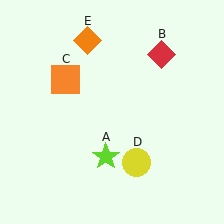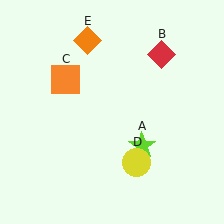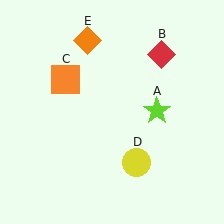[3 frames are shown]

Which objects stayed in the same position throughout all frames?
Red diamond (object B) and orange square (object C) and yellow circle (object D) and orange diamond (object E) remained stationary.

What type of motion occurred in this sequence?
The lime star (object A) rotated counterclockwise around the center of the scene.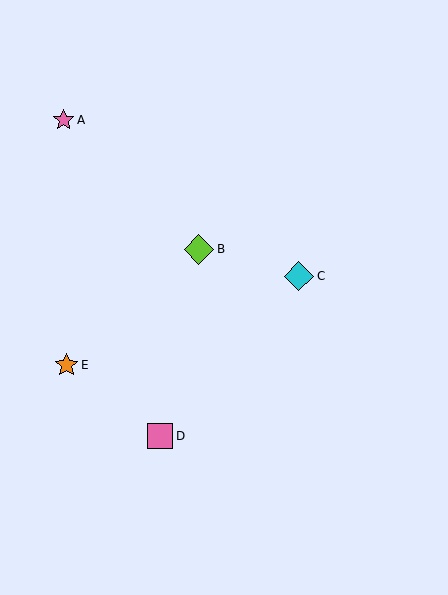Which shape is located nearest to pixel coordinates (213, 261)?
The lime diamond (labeled B) at (199, 249) is nearest to that location.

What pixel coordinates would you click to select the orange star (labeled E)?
Click at (66, 365) to select the orange star E.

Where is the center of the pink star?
The center of the pink star is at (64, 120).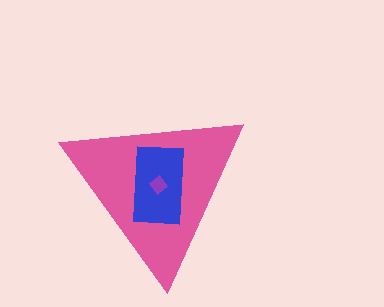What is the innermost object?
The purple diamond.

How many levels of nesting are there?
3.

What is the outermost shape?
The pink triangle.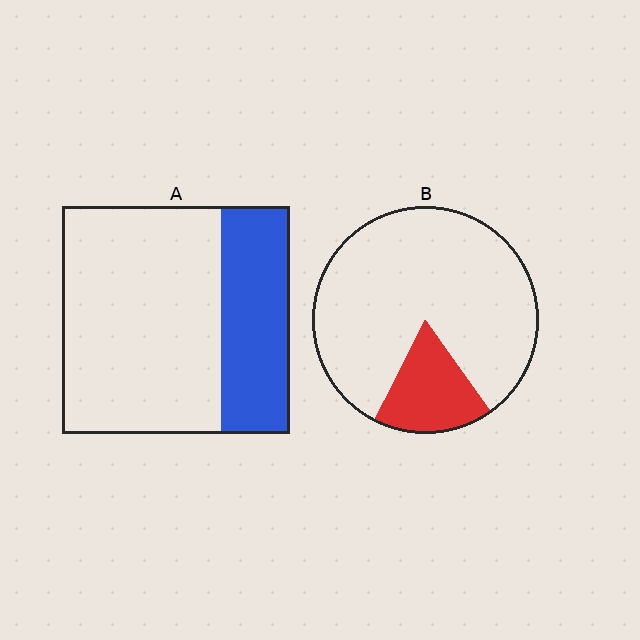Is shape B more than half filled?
No.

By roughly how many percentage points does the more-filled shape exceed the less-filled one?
By roughly 15 percentage points (A over B).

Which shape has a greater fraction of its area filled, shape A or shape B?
Shape A.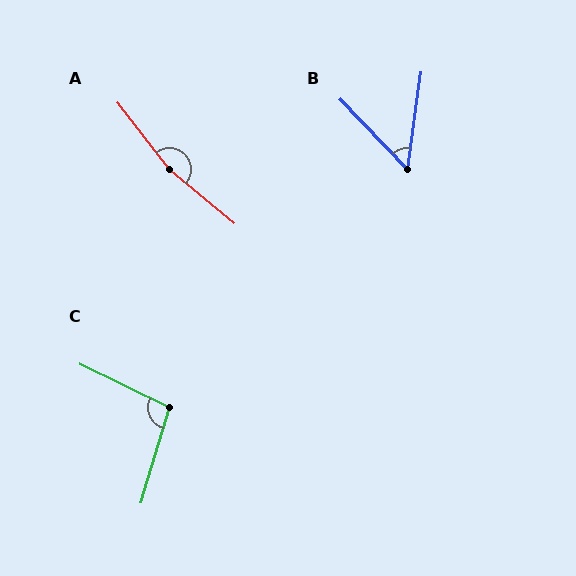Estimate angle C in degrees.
Approximately 99 degrees.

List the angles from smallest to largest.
B (51°), C (99°), A (168°).